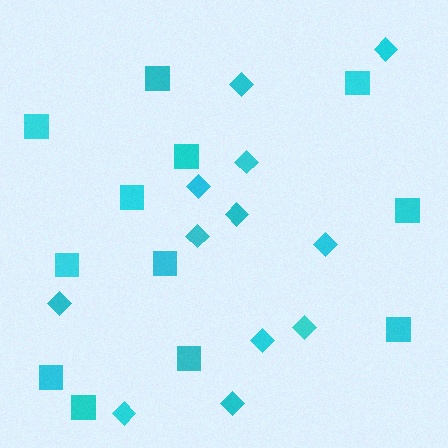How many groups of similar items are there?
There are 2 groups: one group of squares (12) and one group of diamonds (12).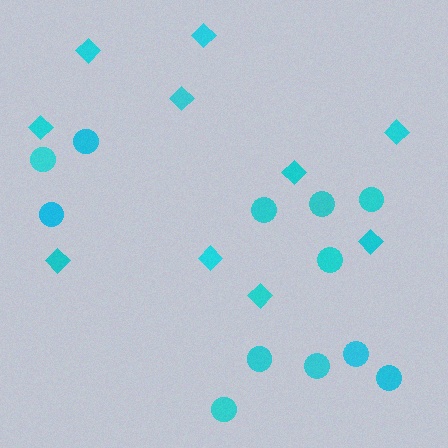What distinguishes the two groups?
There are 2 groups: one group of diamonds (10) and one group of circles (12).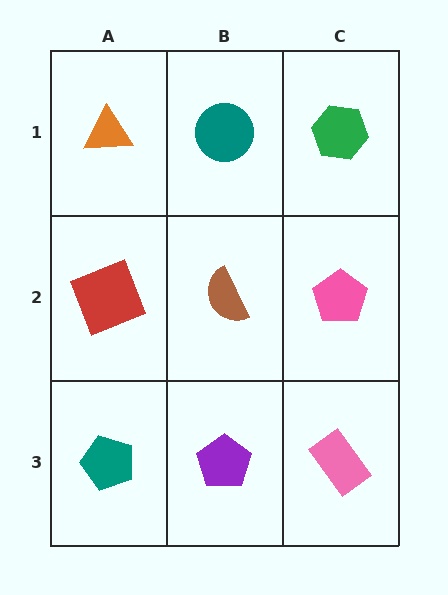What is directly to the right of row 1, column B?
A green hexagon.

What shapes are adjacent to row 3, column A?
A red square (row 2, column A), a purple pentagon (row 3, column B).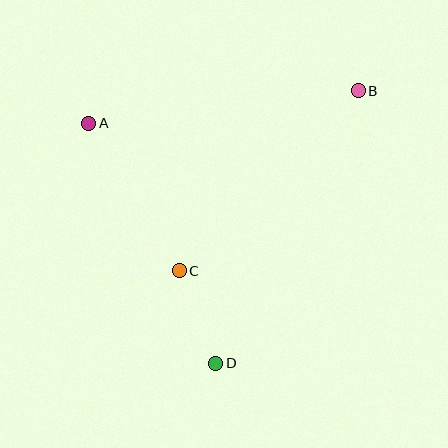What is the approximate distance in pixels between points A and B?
The distance between A and B is approximately 271 pixels.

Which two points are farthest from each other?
Points B and D are farthest from each other.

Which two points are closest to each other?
Points C and D are closest to each other.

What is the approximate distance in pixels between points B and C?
The distance between B and C is approximately 254 pixels.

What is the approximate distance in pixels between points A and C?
The distance between A and C is approximately 173 pixels.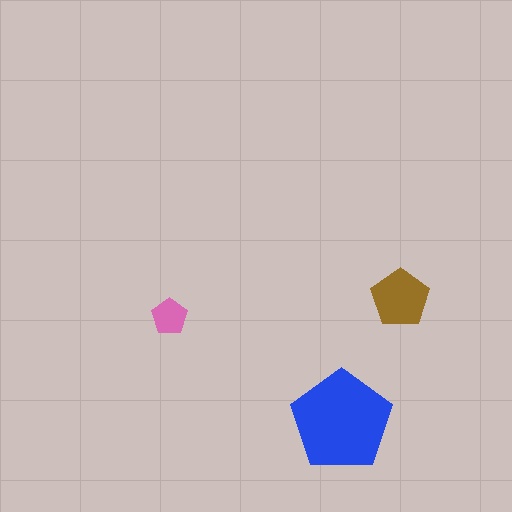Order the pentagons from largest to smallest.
the blue one, the brown one, the pink one.